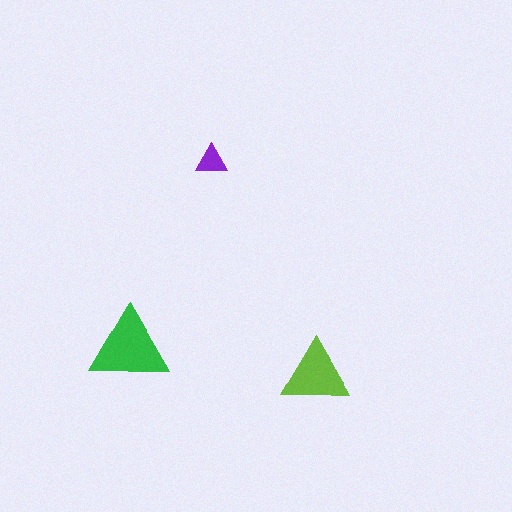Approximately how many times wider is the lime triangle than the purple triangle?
About 2 times wider.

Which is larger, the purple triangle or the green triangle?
The green one.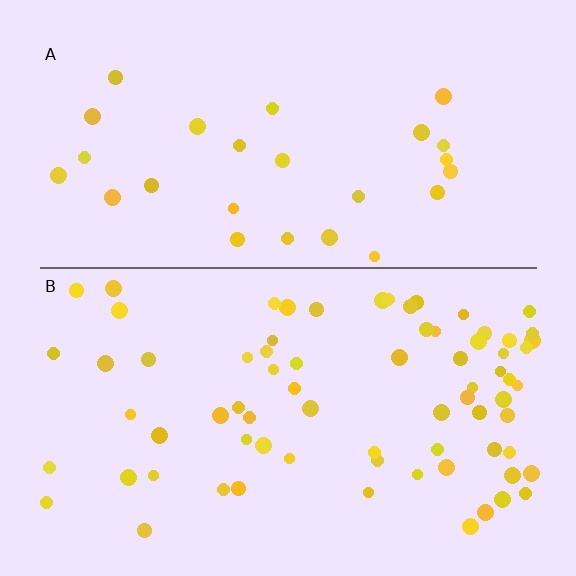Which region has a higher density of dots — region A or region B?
B (the bottom).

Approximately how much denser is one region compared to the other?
Approximately 2.7× — region B over region A.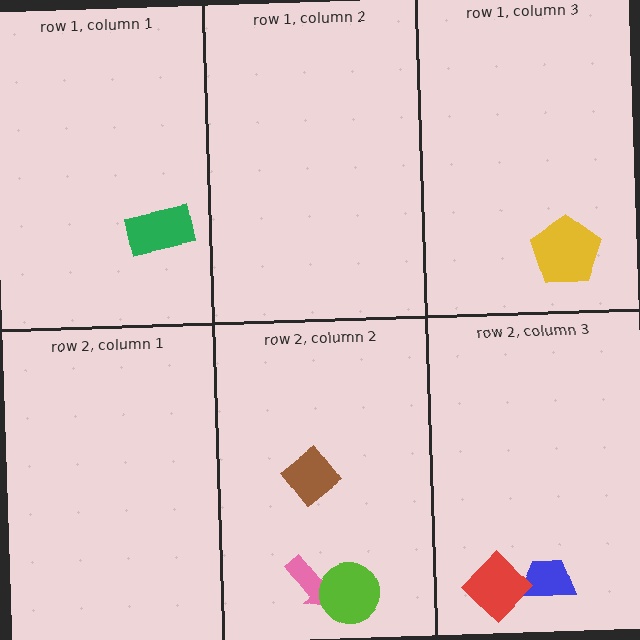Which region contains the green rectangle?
The row 1, column 1 region.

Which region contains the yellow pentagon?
The row 1, column 3 region.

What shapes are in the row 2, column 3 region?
The blue trapezoid, the red diamond.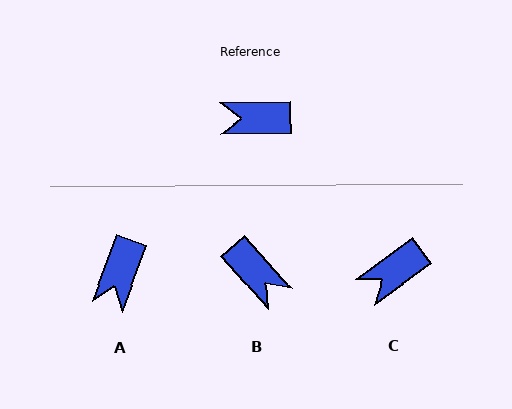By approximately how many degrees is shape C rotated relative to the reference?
Approximately 35 degrees counter-clockwise.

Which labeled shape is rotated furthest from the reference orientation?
B, about 131 degrees away.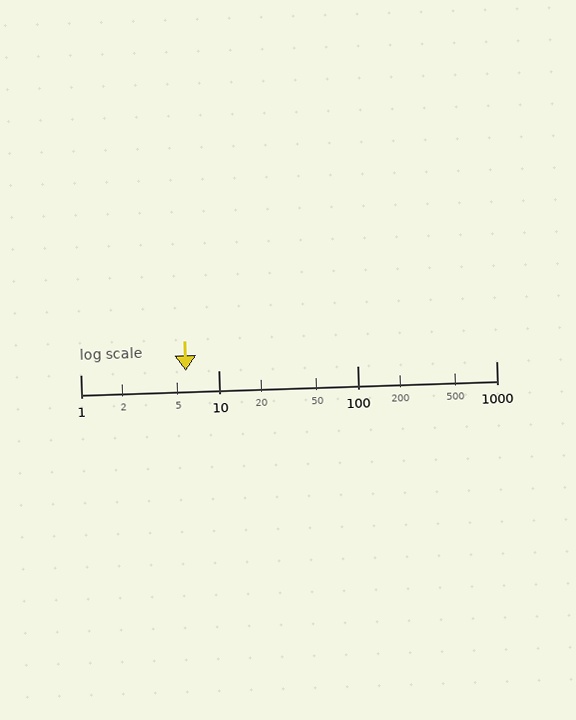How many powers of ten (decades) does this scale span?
The scale spans 3 decades, from 1 to 1000.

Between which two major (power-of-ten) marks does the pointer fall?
The pointer is between 1 and 10.